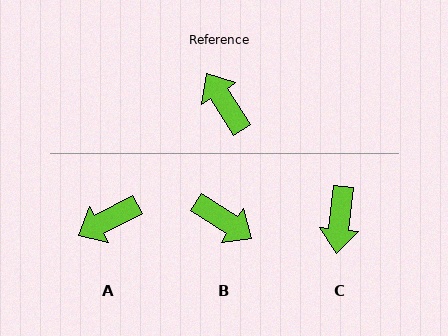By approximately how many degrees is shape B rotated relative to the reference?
Approximately 155 degrees clockwise.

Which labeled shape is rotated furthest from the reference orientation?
B, about 155 degrees away.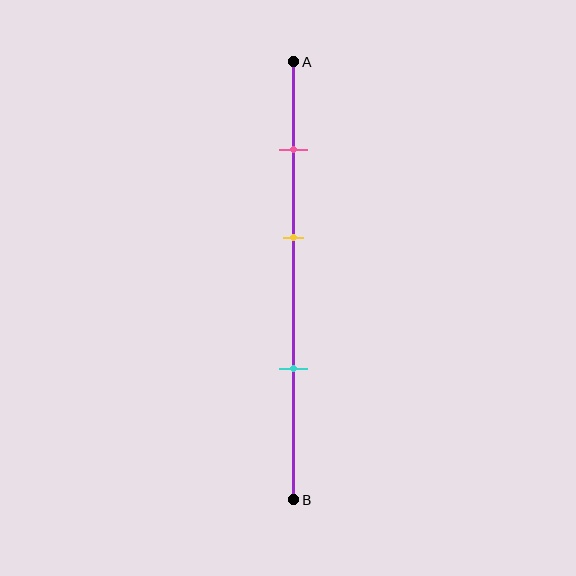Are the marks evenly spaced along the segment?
Yes, the marks are approximately evenly spaced.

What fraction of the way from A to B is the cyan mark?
The cyan mark is approximately 70% (0.7) of the way from A to B.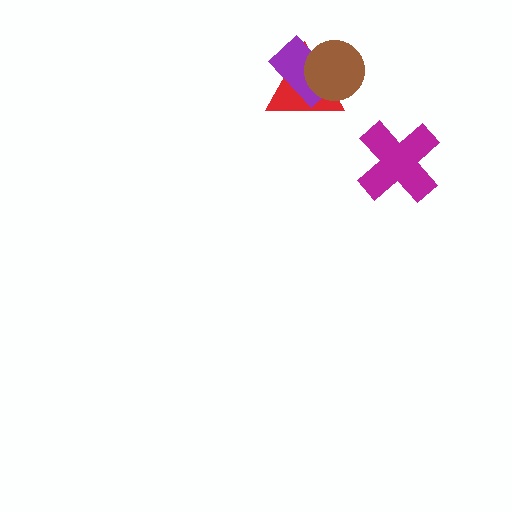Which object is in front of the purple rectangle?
The brown circle is in front of the purple rectangle.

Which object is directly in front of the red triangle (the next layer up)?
The purple rectangle is directly in front of the red triangle.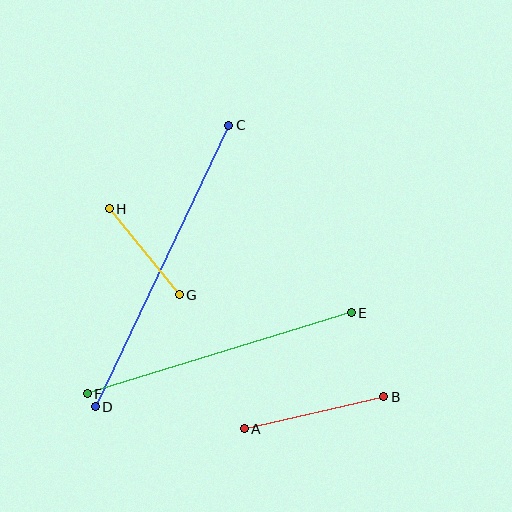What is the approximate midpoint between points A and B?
The midpoint is at approximately (314, 413) pixels.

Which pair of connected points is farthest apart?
Points C and D are farthest apart.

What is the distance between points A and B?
The distance is approximately 143 pixels.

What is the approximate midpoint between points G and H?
The midpoint is at approximately (144, 252) pixels.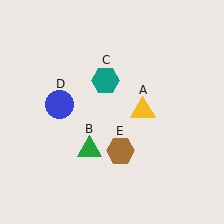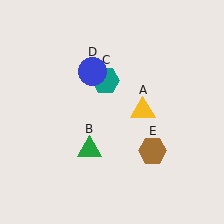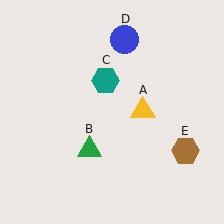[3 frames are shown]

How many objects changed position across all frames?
2 objects changed position: blue circle (object D), brown hexagon (object E).